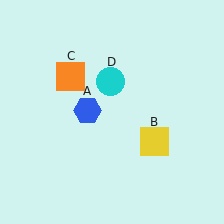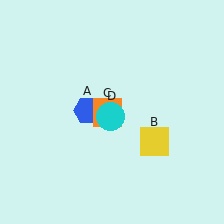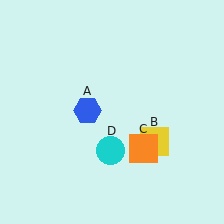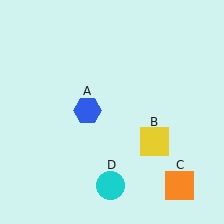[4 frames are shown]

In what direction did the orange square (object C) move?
The orange square (object C) moved down and to the right.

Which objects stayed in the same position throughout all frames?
Blue hexagon (object A) and yellow square (object B) remained stationary.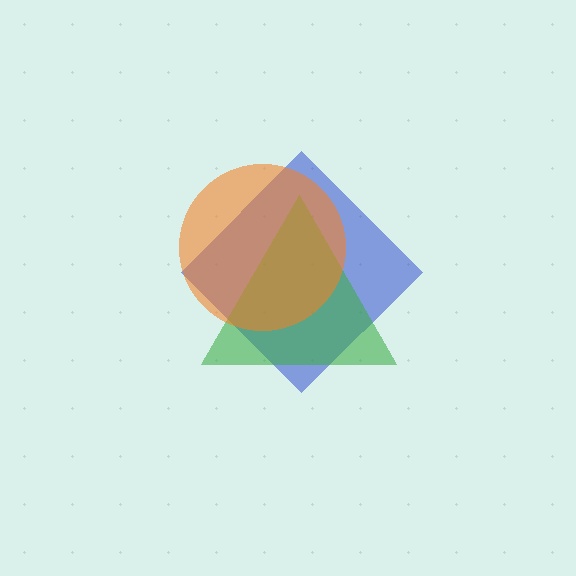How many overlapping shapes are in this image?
There are 3 overlapping shapes in the image.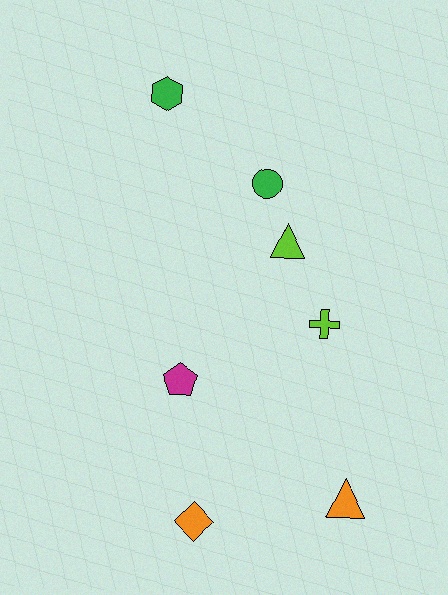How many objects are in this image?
There are 7 objects.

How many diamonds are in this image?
There is 1 diamond.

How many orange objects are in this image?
There are 2 orange objects.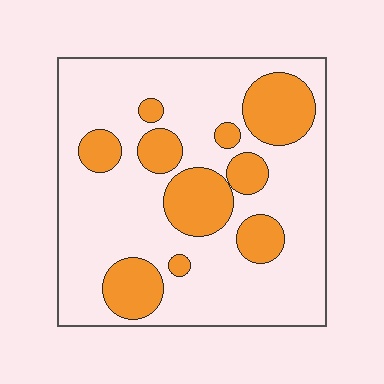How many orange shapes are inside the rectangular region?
10.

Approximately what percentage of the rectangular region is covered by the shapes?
Approximately 25%.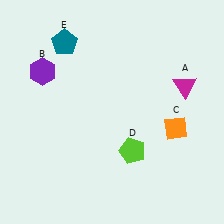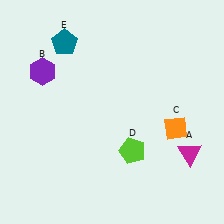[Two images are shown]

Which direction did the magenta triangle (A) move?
The magenta triangle (A) moved down.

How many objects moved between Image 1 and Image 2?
1 object moved between the two images.